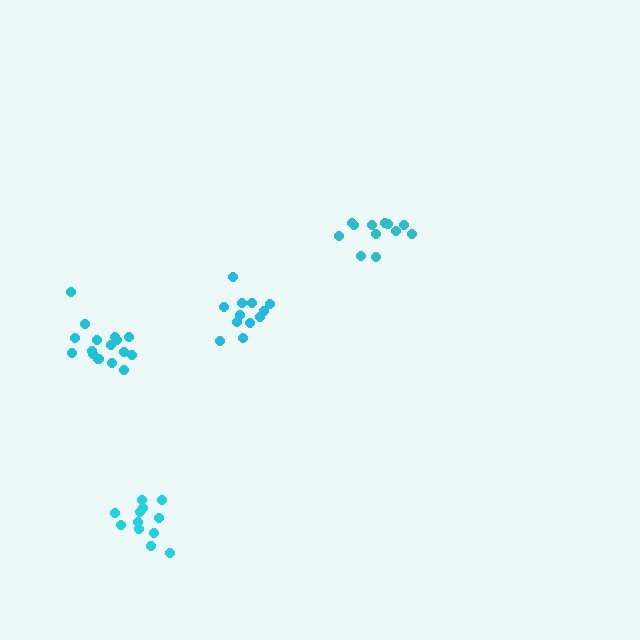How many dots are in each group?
Group 1: 12 dots, Group 2: 17 dots, Group 3: 12 dots, Group 4: 12 dots (53 total).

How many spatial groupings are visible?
There are 4 spatial groupings.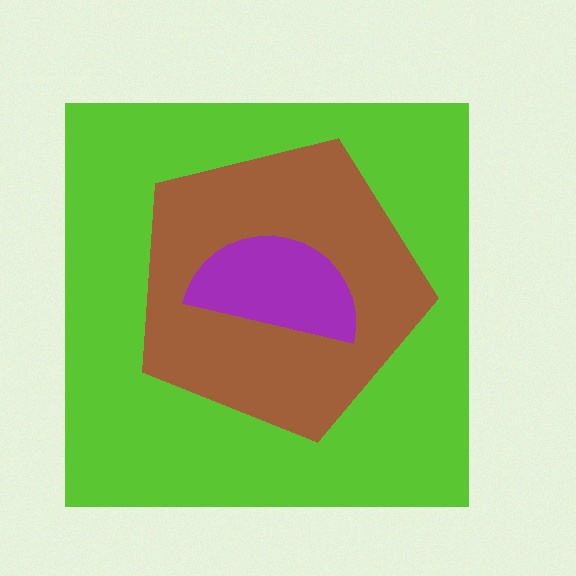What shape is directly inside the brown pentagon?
The purple semicircle.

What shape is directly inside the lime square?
The brown pentagon.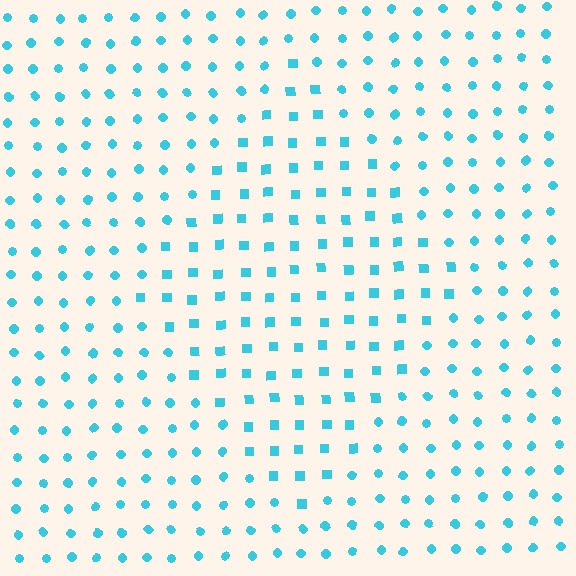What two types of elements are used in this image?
The image uses squares inside the diamond region and circles outside it.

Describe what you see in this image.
The image is filled with small cyan elements arranged in a uniform grid. A diamond-shaped region contains squares, while the surrounding area contains circles. The boundary is defined purely by the change in element shape.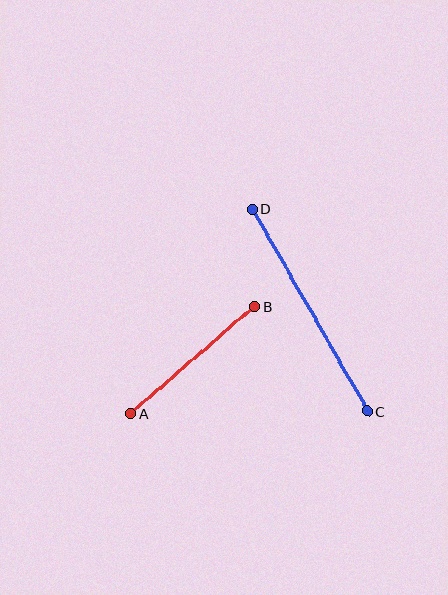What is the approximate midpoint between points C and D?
The midpoint is at approximately (310, 310) pixels.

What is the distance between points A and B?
The distance is approximately 164 pixels.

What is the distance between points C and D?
The distance is approximately 232 pixels.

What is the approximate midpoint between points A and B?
The midpoint is at approximately (193, 360) pixels.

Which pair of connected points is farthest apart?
Points C and D are farthest apart.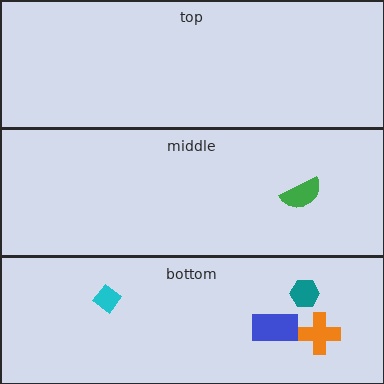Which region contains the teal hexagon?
The bottom region.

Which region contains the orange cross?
The bottom region.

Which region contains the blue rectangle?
The bottom region.